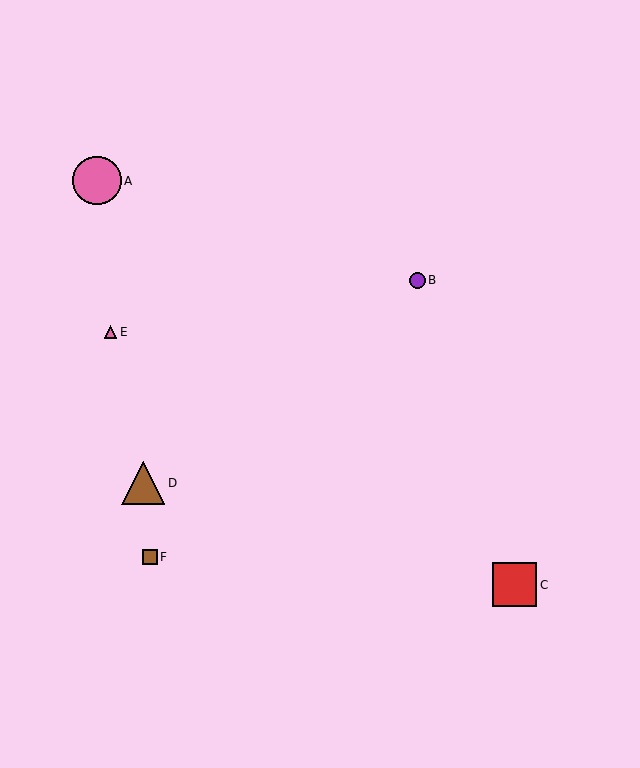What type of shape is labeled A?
Shape A is a pink circle.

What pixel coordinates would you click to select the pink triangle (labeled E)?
Click at (110, 332) to select the pink triangle E.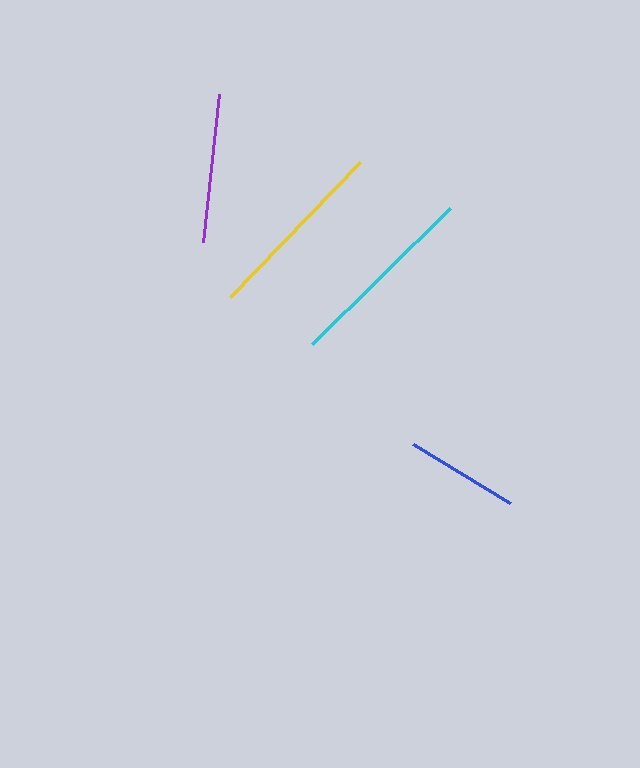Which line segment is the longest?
The cyan line is the longest at approximately 194 pixels.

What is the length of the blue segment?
The blue segment is approximately 113 pixels long.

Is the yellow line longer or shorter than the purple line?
The yellow line is longer than the purple line.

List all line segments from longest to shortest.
From longest to shortest: cyan, yellow, purple, blue.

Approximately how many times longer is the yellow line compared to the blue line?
The yellow line is approximately 1.7 times the length of the blue line.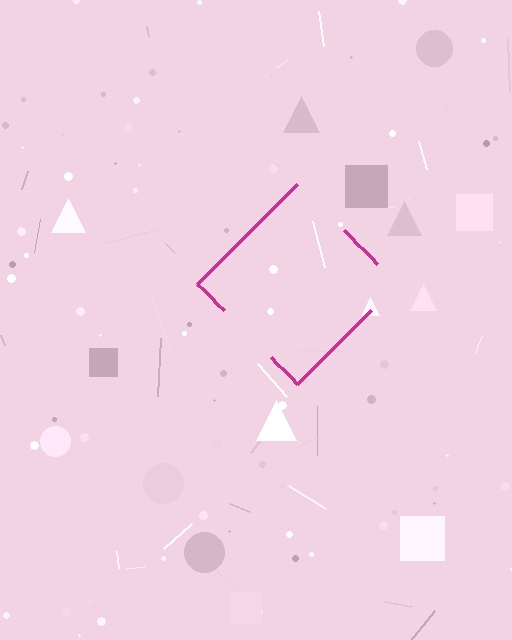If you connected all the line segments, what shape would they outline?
They would outline a diamond.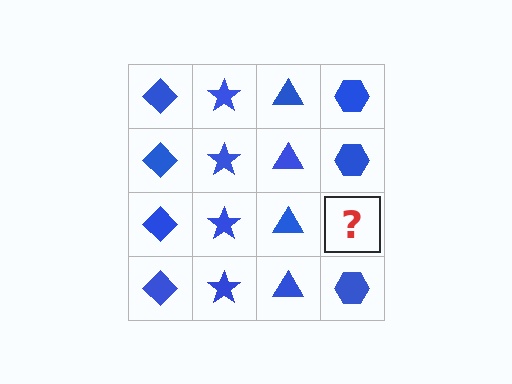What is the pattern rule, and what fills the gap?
The rule is that each column has a consistent shape. The gap should be filled with a blue hexagon.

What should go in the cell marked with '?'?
The missing cell should contain a blue hexagon.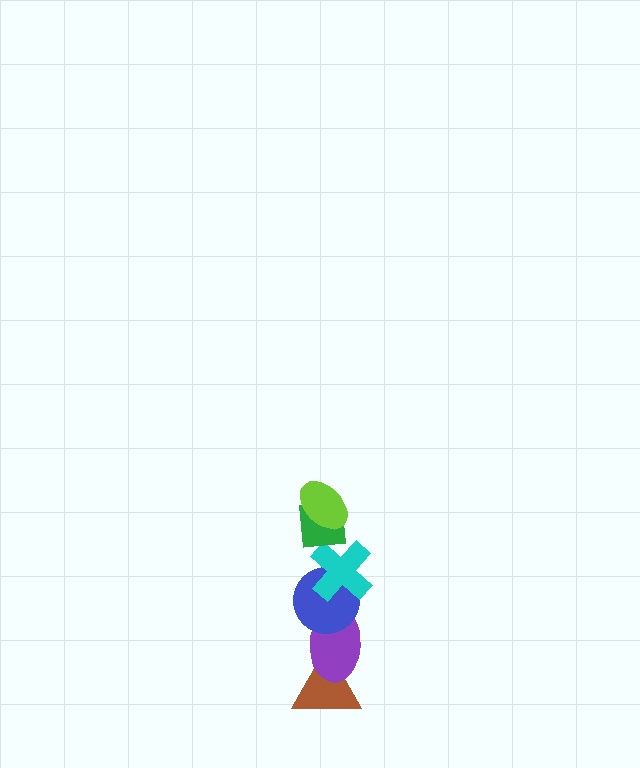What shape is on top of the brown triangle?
The purple ellipse is on top of the brown triangle.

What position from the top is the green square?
The green square is 2nd from the top.